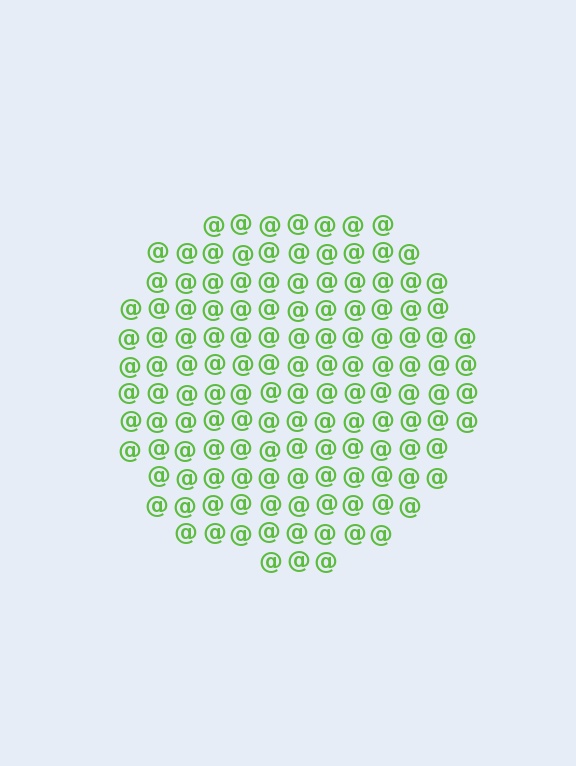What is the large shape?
The large shape is a circle.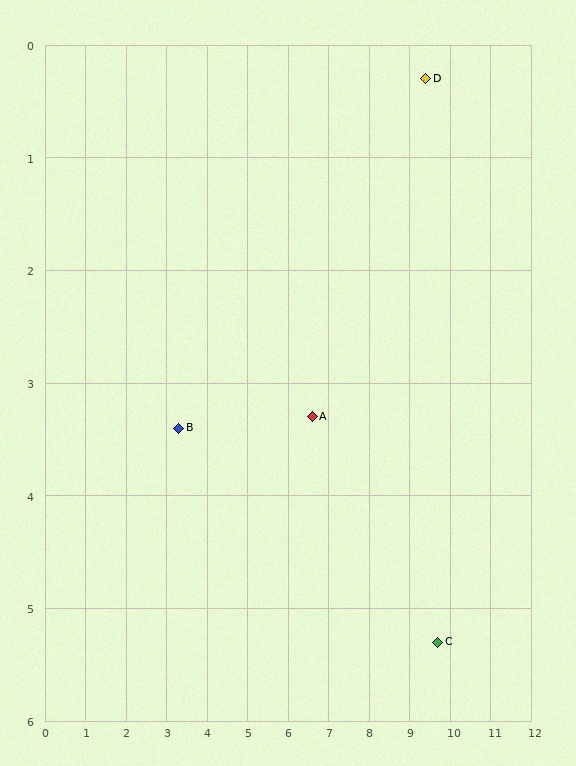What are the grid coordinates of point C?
Point C is at approximately (9.7, 5.3).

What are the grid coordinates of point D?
Point D is at approximately (9.4, 0.3).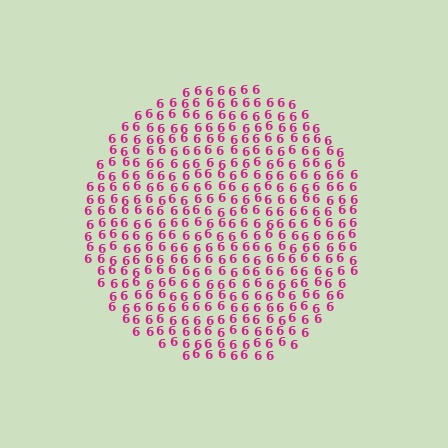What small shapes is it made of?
It is made of small digit 6's.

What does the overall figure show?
The overall figure shows a circle.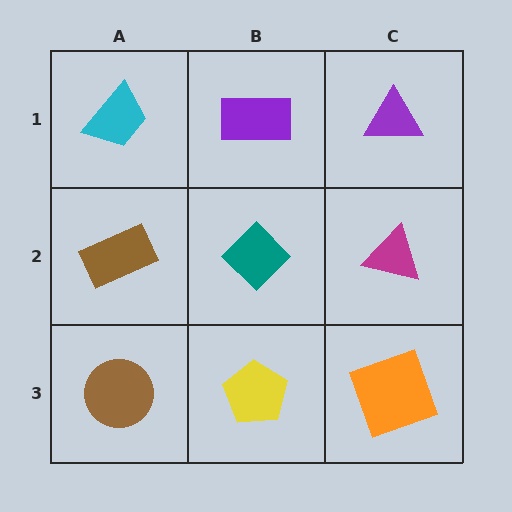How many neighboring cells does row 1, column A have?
2.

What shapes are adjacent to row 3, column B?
A teal diamond (row 2, column B), a brown circle (row 3, column A), an orange square (row 3, column C).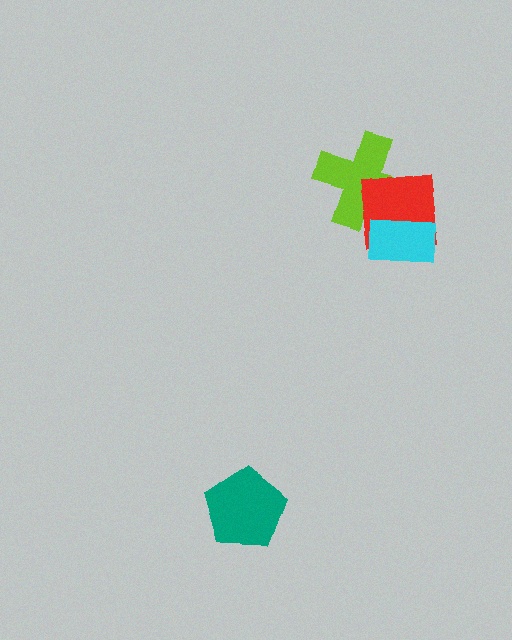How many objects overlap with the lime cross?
2 objects overlap with the lime cross.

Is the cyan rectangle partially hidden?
No, no other shape covers it.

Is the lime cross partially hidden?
Yes, it is partially covered by another shape.